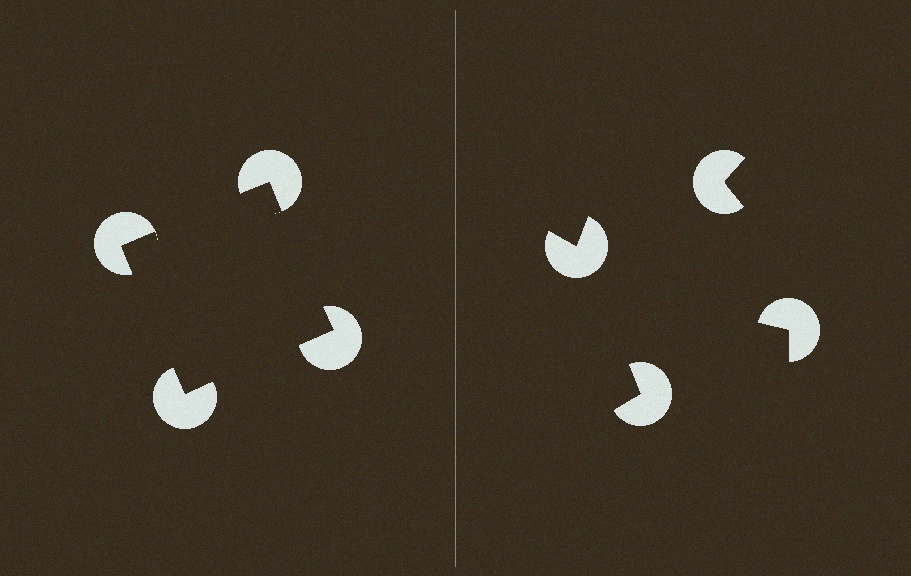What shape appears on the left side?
An illusory square.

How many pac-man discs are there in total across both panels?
8 — 4 on each side.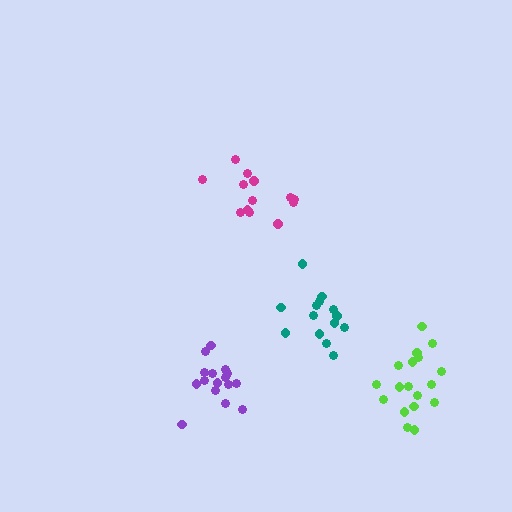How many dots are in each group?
Group 1: 18 dots, Group 2: 14 dots, Group 3: 13 dots, Group 4: 16 dots (61 total).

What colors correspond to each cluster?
The clusters are colored: lime, teal, magenta, purple.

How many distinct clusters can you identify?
There are 4 distinct clusters.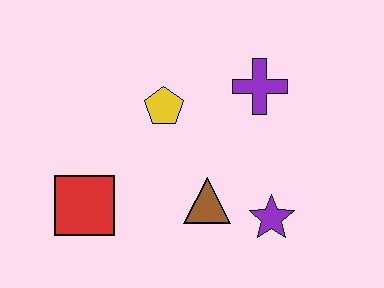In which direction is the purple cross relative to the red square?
The purple cross is to the right of the red square.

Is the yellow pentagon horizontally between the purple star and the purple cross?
No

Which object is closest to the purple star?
The brown triangle is closest to the purple star.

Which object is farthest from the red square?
The purple cross is farthest from the red square.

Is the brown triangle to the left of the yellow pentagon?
No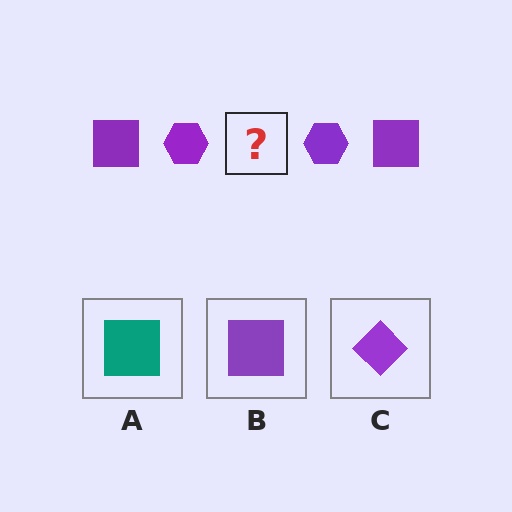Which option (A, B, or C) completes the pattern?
B.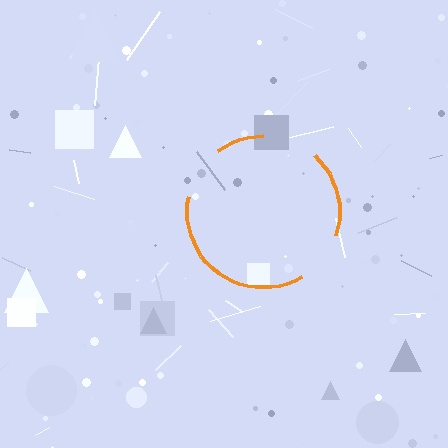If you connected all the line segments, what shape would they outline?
They would outline a circle.